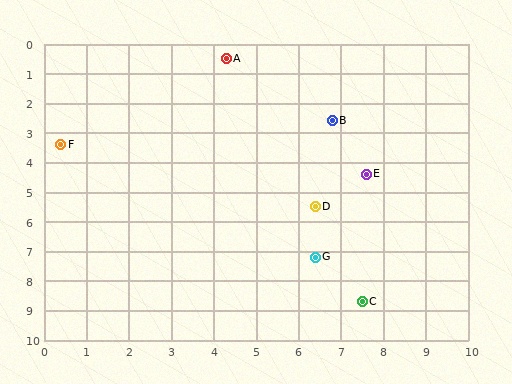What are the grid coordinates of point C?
Point C is at approximately (7.5, 8.7).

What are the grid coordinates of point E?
Point E is at approximately (7.6, 4.4).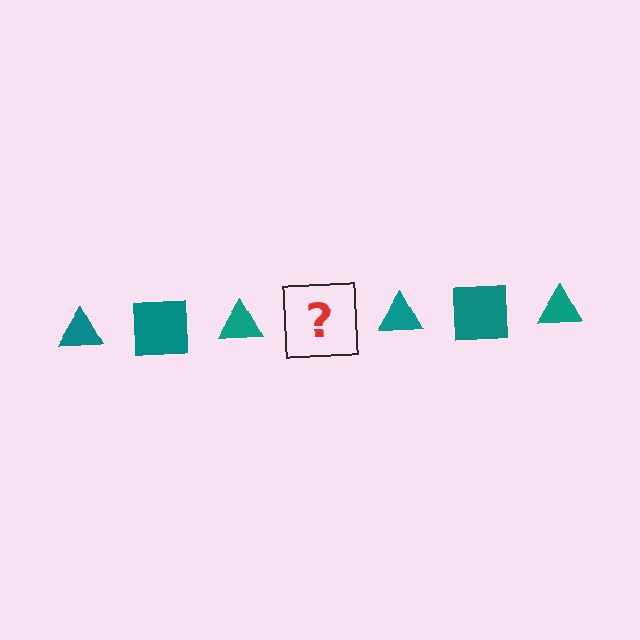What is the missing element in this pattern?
The missing element is a teal square.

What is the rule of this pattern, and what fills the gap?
The rule is that the pattern cycles through triangle, square shapes in teal. The gap should be filled with a teal square.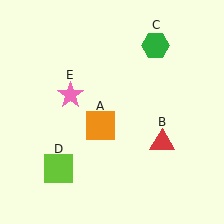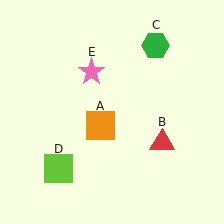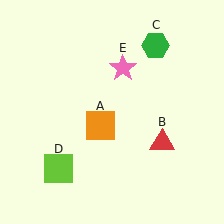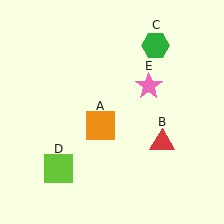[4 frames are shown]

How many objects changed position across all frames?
1 object changed position: pink star (object E).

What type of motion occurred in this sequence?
The pink star (object E) rotated clockwise around the center of the scene.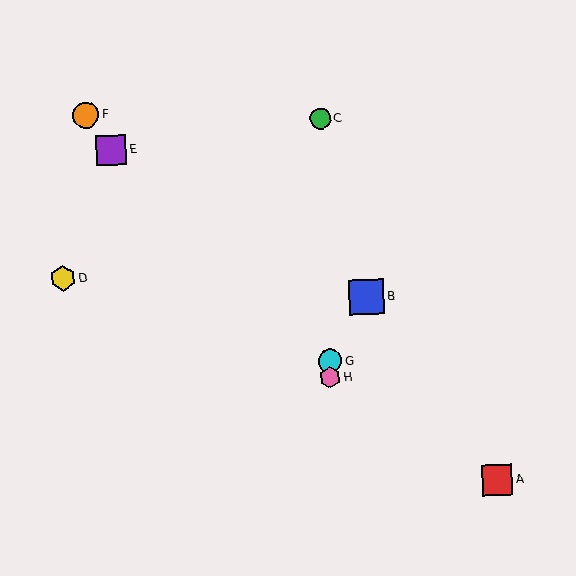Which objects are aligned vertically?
Objects C, G, H are aligned vertically.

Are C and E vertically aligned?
No, C is at x≈320 and E is at x≈111.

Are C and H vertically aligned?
Yes, both are at x≈320.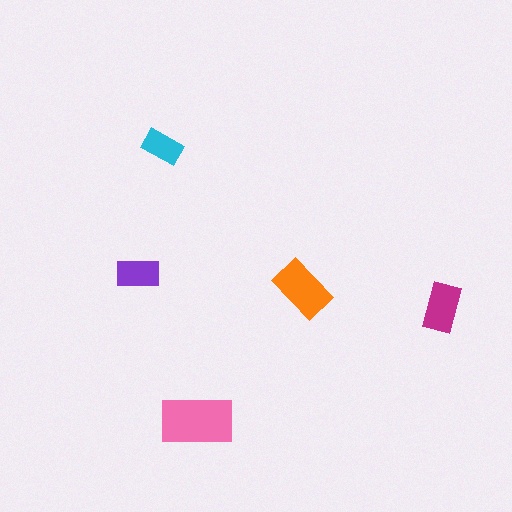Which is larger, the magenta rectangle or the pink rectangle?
The pink one.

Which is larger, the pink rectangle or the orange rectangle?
The pink one.